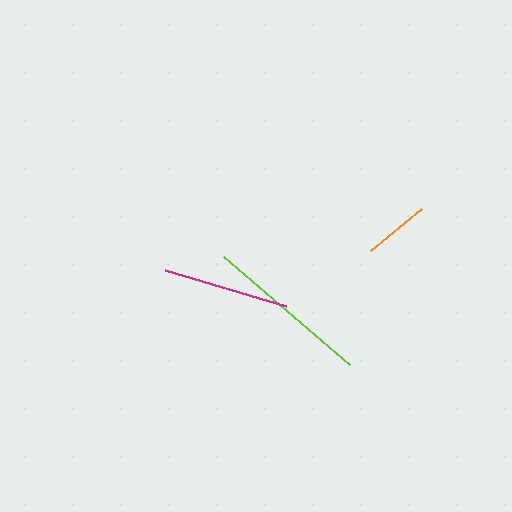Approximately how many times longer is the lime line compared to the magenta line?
The lime line is approximately 1.3 times the length of the magenta line.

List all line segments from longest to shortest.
From longest to shortest: lime, magenta, orange.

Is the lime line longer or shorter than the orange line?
The lime line is longer than the orange line.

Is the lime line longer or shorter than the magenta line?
The lime line is longer than the magenta line.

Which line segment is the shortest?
The orange line is the shortest at approximately 66 pixels.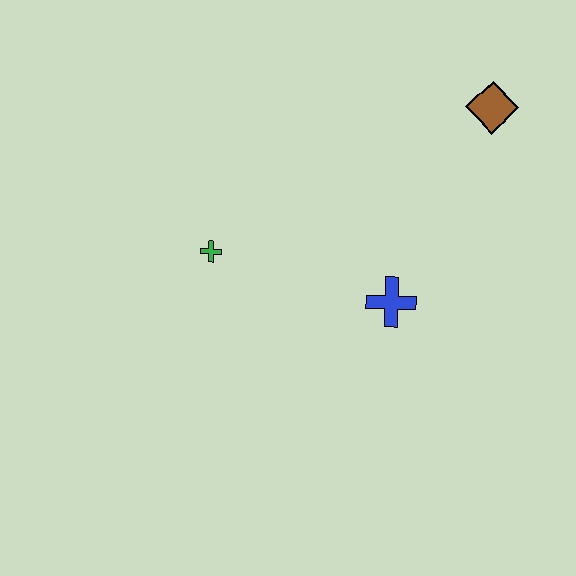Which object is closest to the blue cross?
The green cross is closest to the blue cross.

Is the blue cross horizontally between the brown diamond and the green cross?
Yes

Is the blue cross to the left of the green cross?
No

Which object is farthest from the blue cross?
The brown diamond is farthest from the blue cross.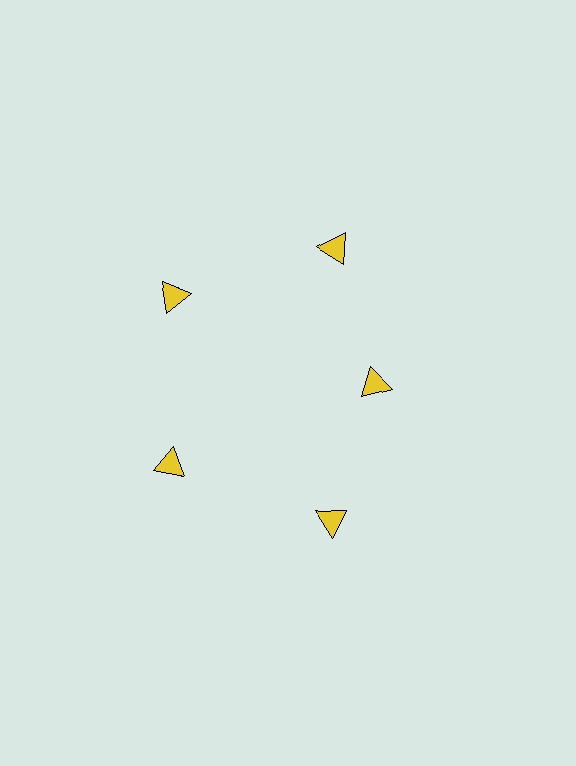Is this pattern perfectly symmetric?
No. The 5 yellow triangles are arranged in a ring, but one element near the 3 o'clock position is pulled inward toward the center, breaking the 5-fold rotational symmetry.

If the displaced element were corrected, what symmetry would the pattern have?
It would have 5-fold rotational symmetry — the pattern would map onto itself every 72 degrees.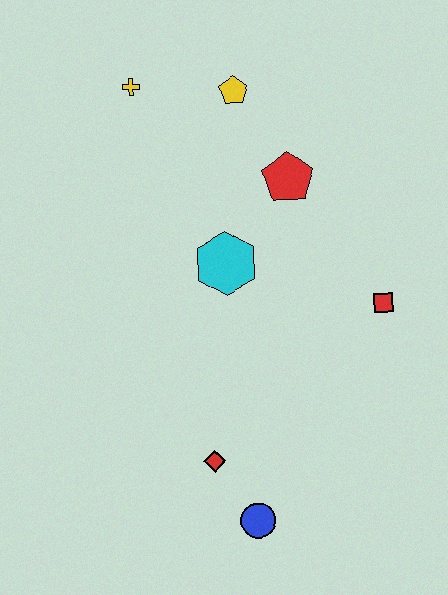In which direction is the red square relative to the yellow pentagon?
The red square is below the yellow pentagon.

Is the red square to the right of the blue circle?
Yes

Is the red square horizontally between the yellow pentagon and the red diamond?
No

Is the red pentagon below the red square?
No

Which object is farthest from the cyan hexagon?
The blue circle is farthest from the cyan hexagon.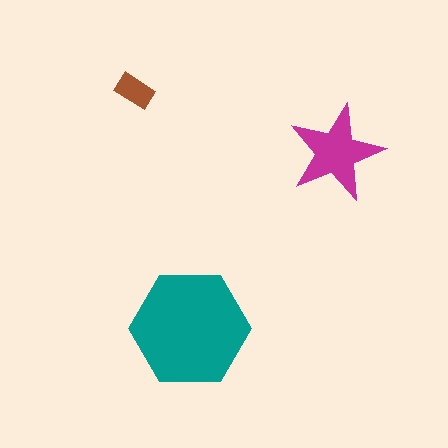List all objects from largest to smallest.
The teal hexagon, the magenta star, the brown rectangle.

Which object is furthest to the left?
The brown rectangle is leftmost.